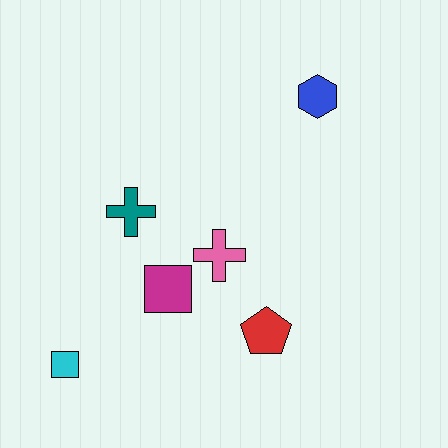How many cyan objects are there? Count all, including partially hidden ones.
There is 1 cyan object.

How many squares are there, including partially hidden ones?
There are 2 squares.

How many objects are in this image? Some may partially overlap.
There are 6 objects.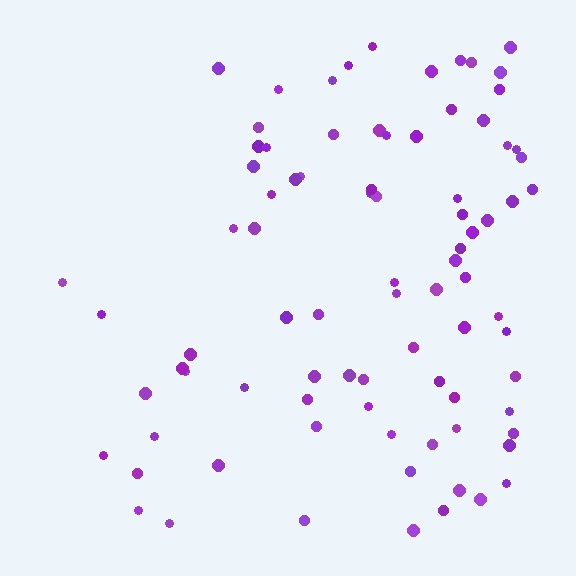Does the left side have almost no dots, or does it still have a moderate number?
Still a moderate number, just noticeably fewer than the right.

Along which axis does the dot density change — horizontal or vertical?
Horizontal.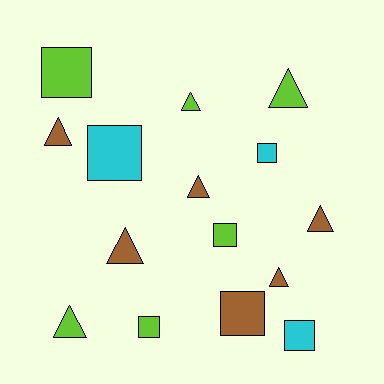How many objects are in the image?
There are 15 objects.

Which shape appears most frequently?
Triangle, with 8 objects.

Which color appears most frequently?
Brown, with 6 objects.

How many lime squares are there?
There are 3 lime squares.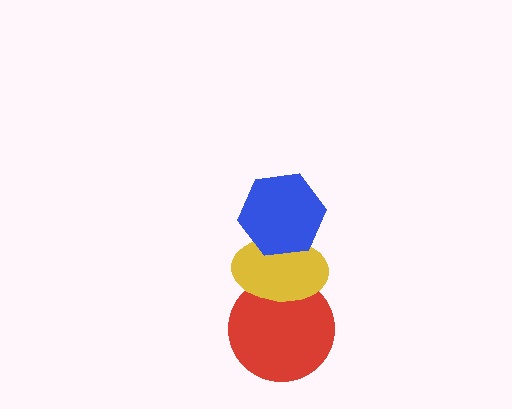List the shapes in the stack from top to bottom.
From top to bottom: the blue hexagon, the yellow ellipse, the red circle.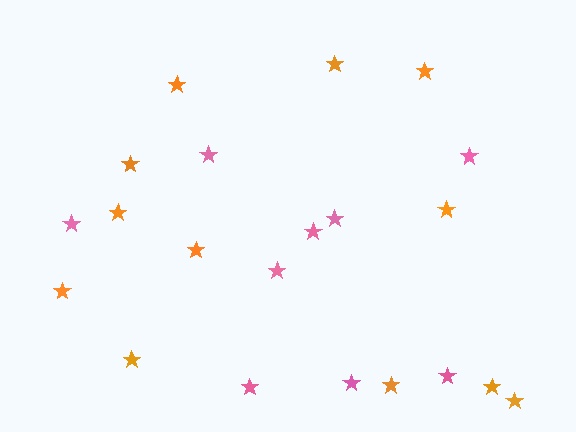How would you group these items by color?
There are 2 groups: one group of orange stars (12) and one group of pink stars (9).